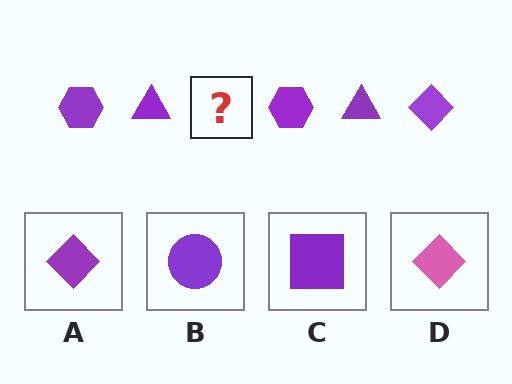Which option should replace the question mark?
Option A.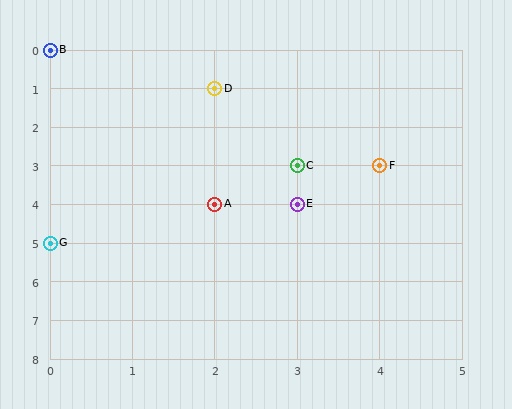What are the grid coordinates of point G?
Point G is at grid coordinates (0, 5).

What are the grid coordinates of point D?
Point D is at grid coordinates (2, 1).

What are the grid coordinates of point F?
Point F is at grid coordinates (4, 3).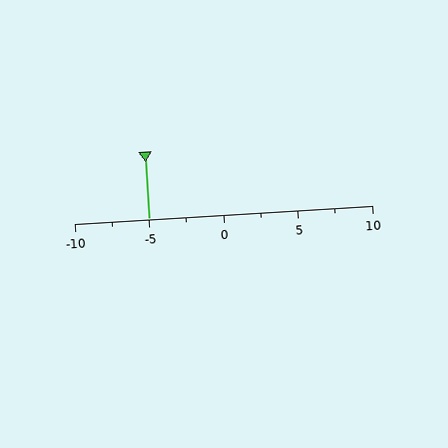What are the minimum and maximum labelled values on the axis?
The axis runs from -10 to 10.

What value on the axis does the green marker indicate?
The marker indicates approximately -5.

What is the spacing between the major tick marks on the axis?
The major ticks are spaced 5 apart.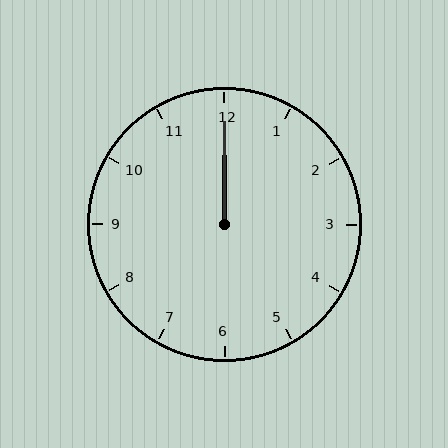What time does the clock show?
12:00.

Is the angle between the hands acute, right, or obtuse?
It is acute.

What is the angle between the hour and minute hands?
Approximately 0 degrees.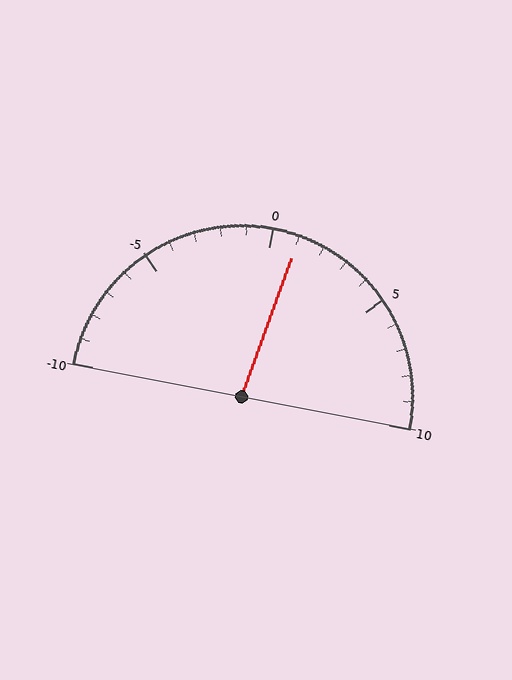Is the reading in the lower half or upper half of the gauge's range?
The reading is in the upper half of the range (-10 to 10).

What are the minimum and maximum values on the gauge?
The gauge ranges from -10 to 10.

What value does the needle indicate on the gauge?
The needle indicates approximately 1.